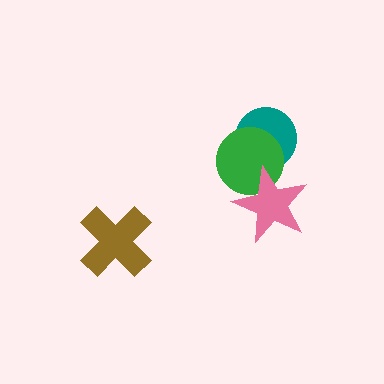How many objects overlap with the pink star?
1 object overlaps with the pink star.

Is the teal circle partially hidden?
Yes, it is partially covered by another shape.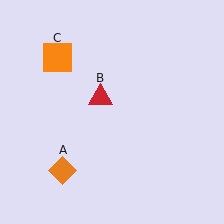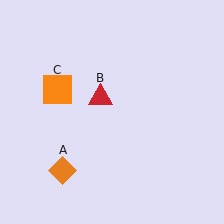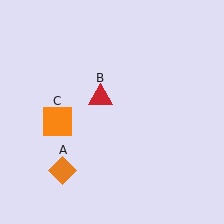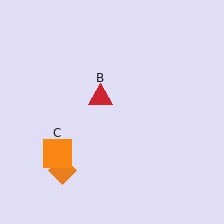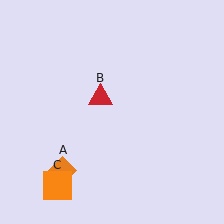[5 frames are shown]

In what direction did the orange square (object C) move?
The orange square (object C) moved down.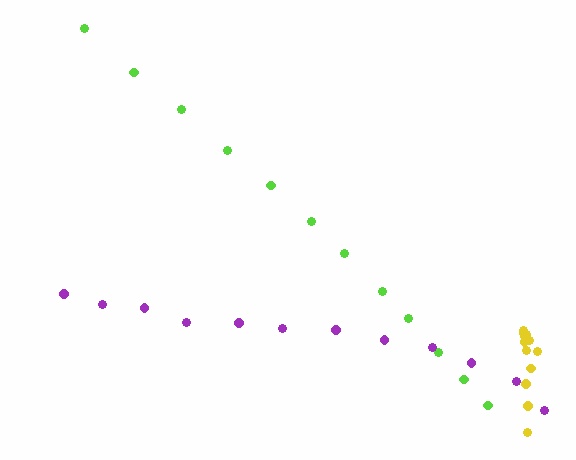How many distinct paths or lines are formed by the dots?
There are 3 distinct paths.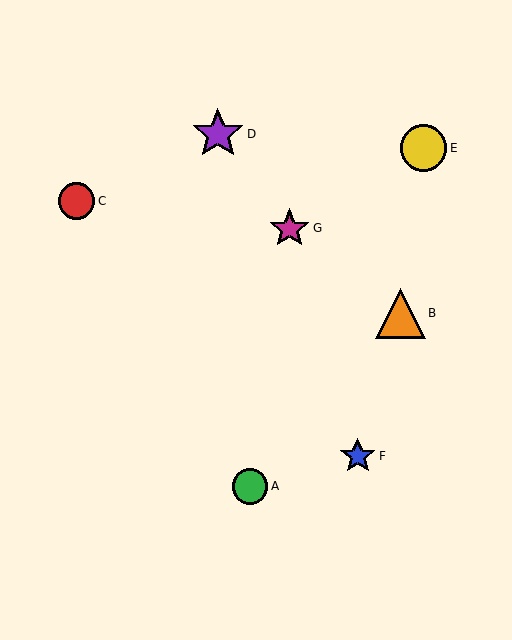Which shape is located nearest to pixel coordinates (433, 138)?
The yellow circle (labeled E) at (423, 148) is nearest to that location.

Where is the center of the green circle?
The center of the green circle is at (250, 486).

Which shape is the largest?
The purple star (labeled D) is the largest.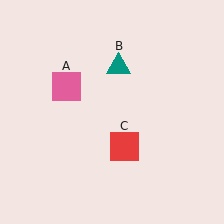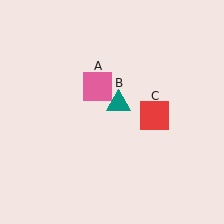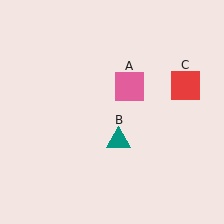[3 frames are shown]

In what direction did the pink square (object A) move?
The pink square (object A) moved right.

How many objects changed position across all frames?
3 objects changed position: pink square (object A), teal triangle (object B), red square (object C).